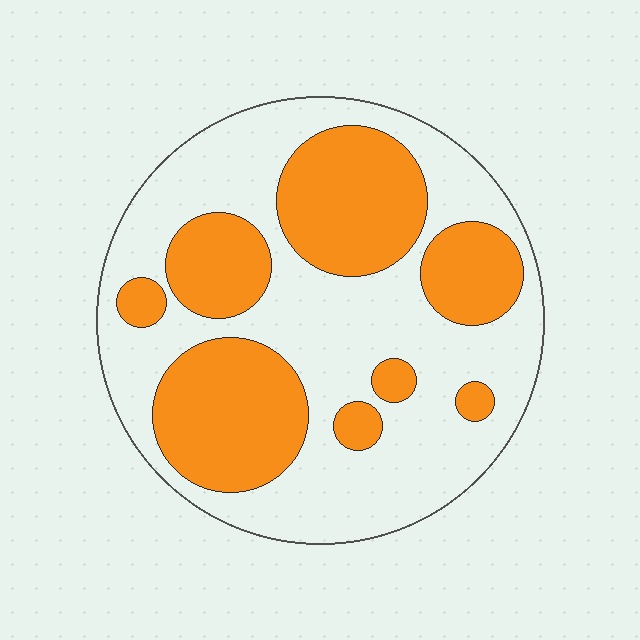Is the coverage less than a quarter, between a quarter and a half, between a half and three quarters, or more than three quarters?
Between a quarter and a half.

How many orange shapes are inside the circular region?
8.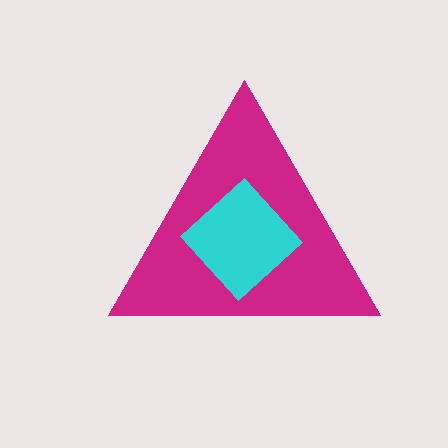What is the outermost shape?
The magenta triangle.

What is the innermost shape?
The cyan diamond.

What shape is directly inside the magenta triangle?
The cyan diamond.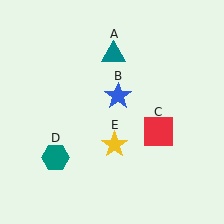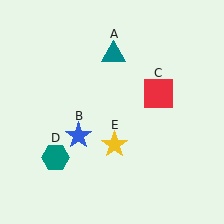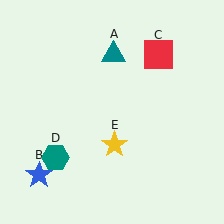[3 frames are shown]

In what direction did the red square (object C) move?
The red square (object C) moved up.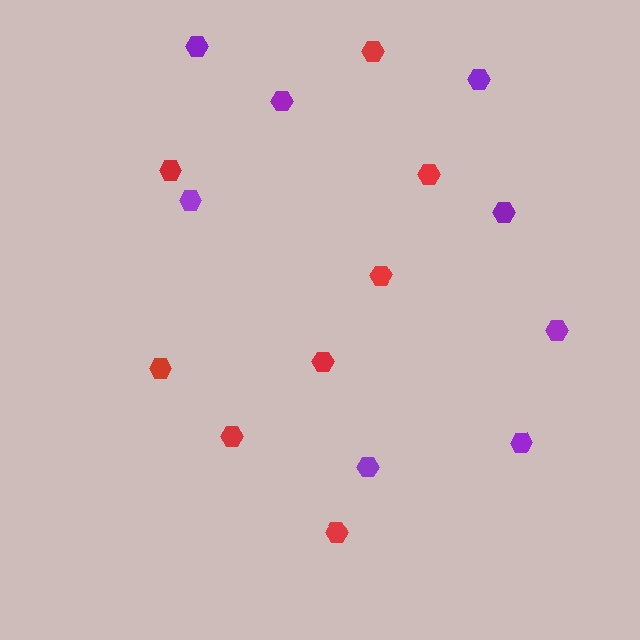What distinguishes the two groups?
There are 2 groups: one group of red hexagons (8) and one group of purple hexagons (8).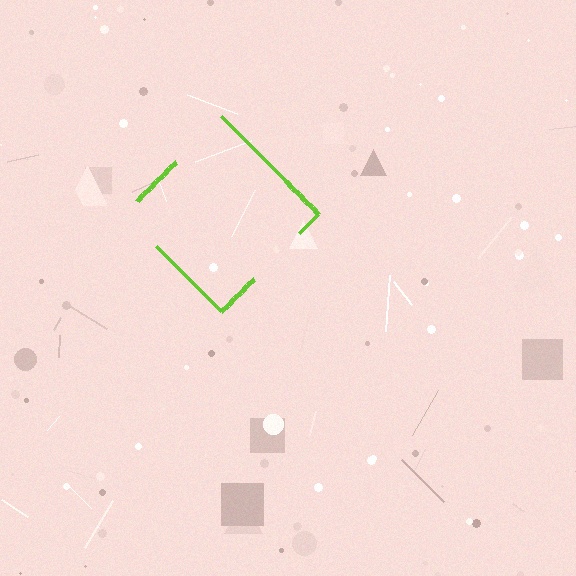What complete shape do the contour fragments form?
The contour fragments form a diamond.